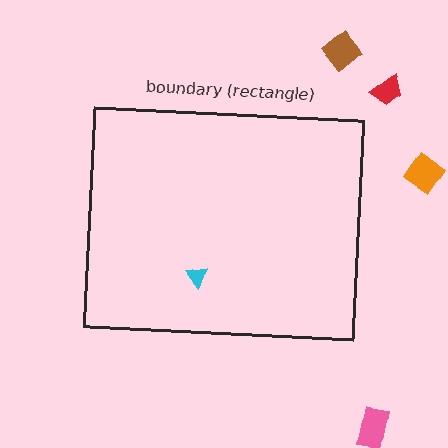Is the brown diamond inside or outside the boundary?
Outside.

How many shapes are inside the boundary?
1 inside, 4 outside.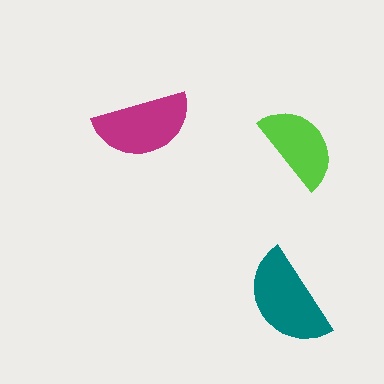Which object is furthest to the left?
The magenta semicircle is leftmost.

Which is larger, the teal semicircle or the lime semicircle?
The teal one.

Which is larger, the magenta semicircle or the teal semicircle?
The teal one.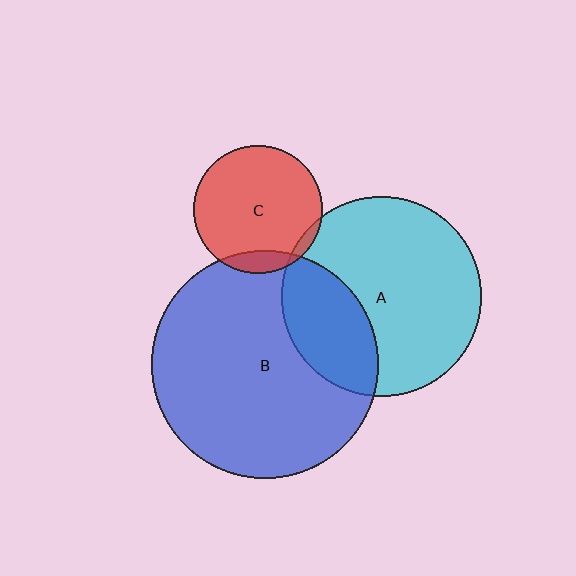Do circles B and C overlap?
Yes.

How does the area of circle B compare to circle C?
Approximately 3.1 times.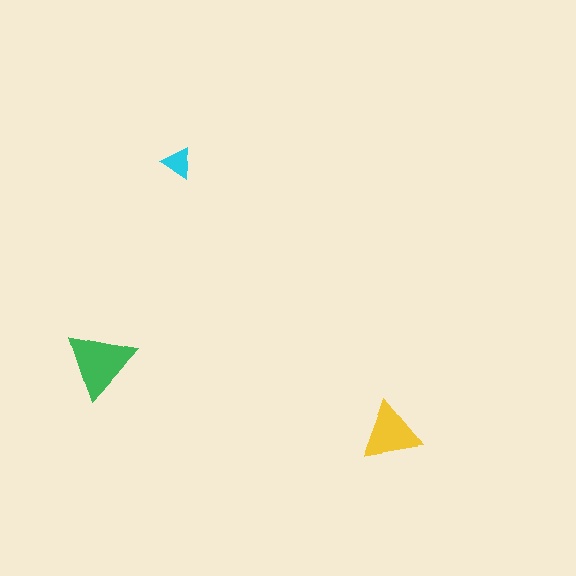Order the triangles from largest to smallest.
the green one, the yellow one, the cyan one.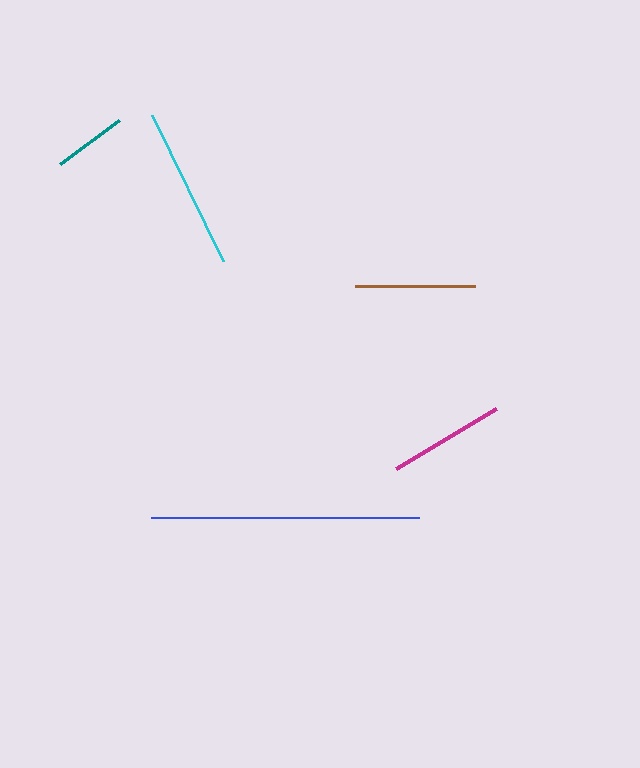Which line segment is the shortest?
The teal line is the shortest at approximately 73 pixels.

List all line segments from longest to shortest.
From longest to shortest: blue, cyan, brown, magenta, teal.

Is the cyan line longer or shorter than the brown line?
The cyan line is longer than the brown line.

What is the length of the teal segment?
The teal segment is approximately 73 pixels long.